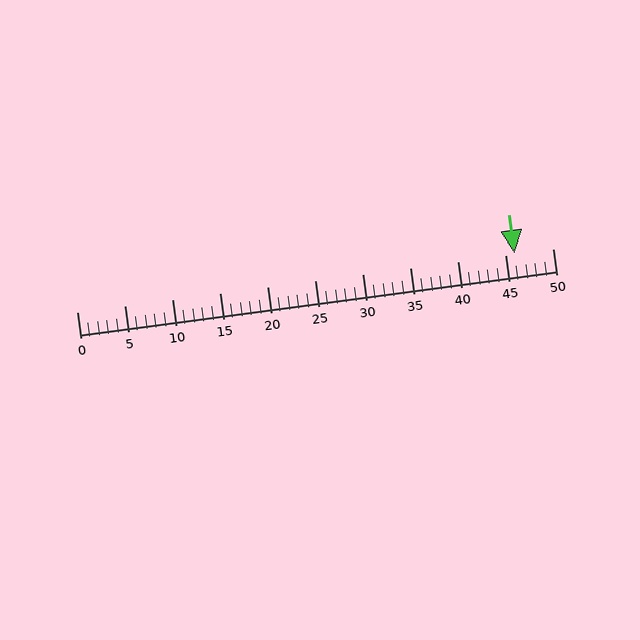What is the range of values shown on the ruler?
The ruler shows values from 0 to 50.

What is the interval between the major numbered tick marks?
The major tick marks are spaced 5 units apart.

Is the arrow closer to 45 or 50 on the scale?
The arrow is closer to 45.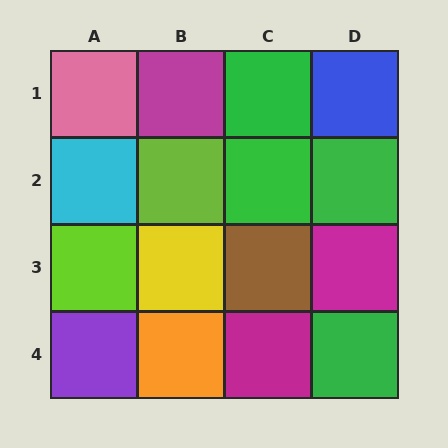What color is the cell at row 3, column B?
Yellow.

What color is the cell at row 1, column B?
Magenta.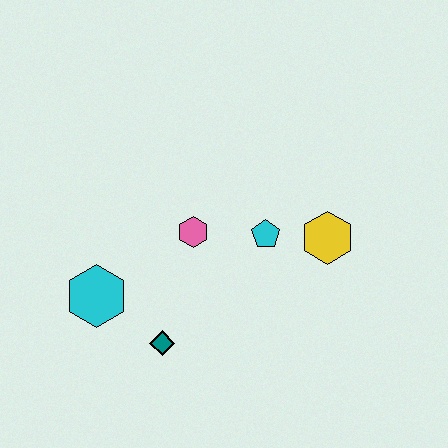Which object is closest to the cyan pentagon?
The yellow hexagon is closest to the cyan pentagon.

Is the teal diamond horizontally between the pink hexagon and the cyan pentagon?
No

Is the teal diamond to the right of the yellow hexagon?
No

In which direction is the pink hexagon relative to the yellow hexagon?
The pink hexagon is to the left of the yellow hexagon.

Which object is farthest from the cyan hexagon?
The yellow hexagon is farthest from the cyan hexagon.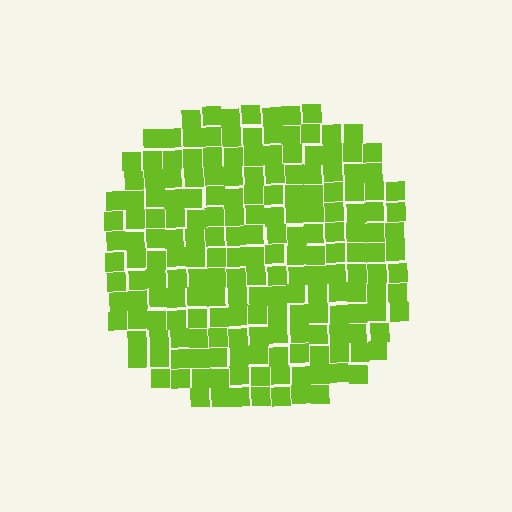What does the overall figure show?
The overall figure shows a circle.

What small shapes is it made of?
It is made of small squares.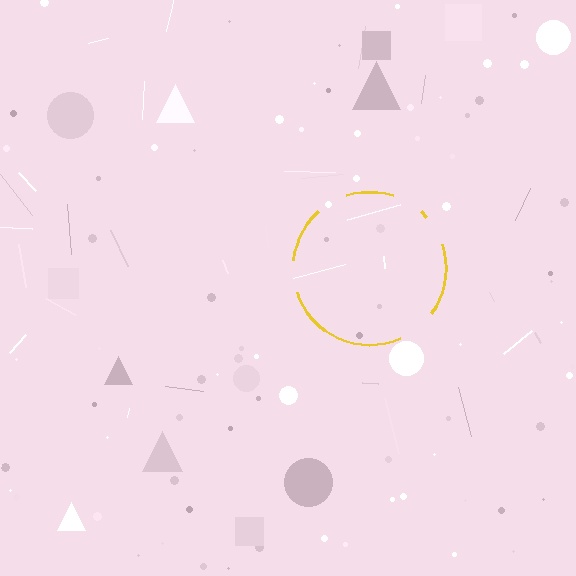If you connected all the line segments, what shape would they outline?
They would outline a circle.